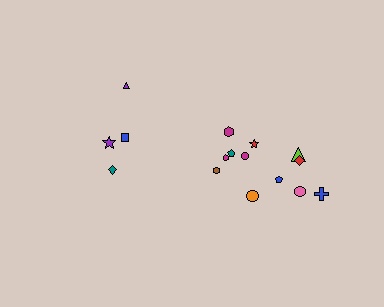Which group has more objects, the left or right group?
The right group.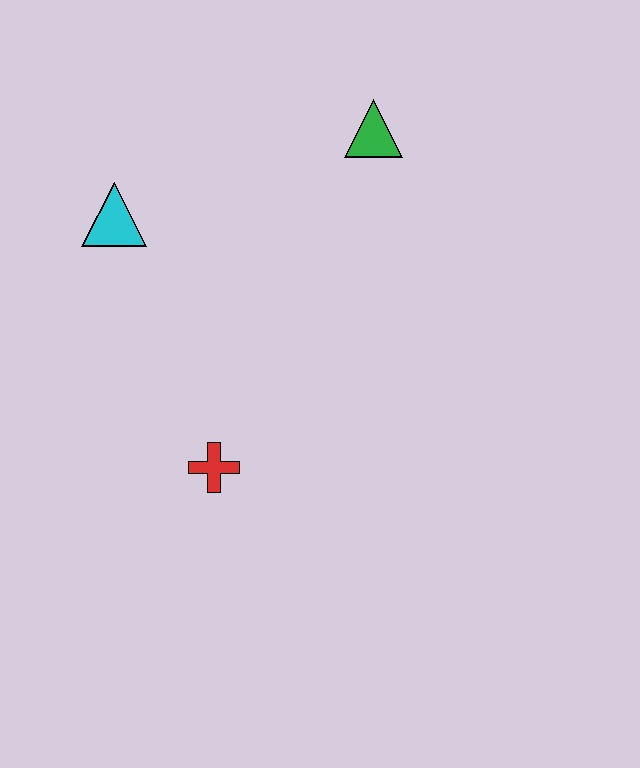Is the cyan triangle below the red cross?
No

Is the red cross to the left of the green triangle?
Yes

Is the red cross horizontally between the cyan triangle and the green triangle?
Yes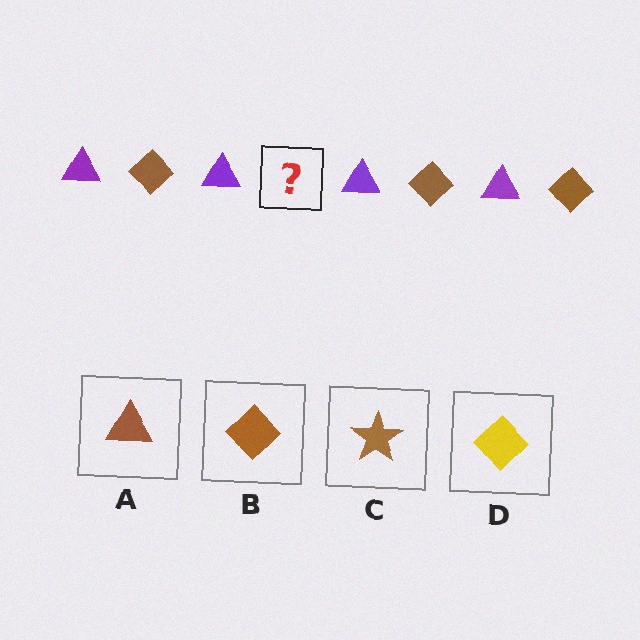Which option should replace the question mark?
Option B.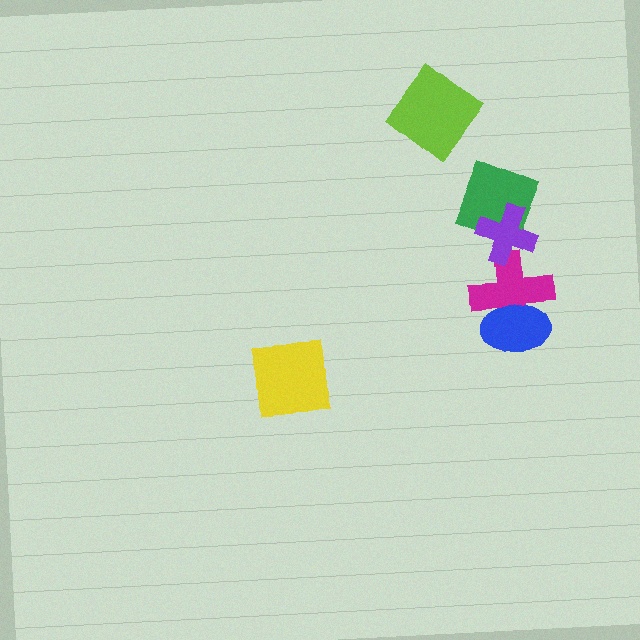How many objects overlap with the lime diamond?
0 objects overlap with the lime diamond.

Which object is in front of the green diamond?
The purple cross is in front of the green diamond.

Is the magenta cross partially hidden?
Yes, it is partially covered by another shape.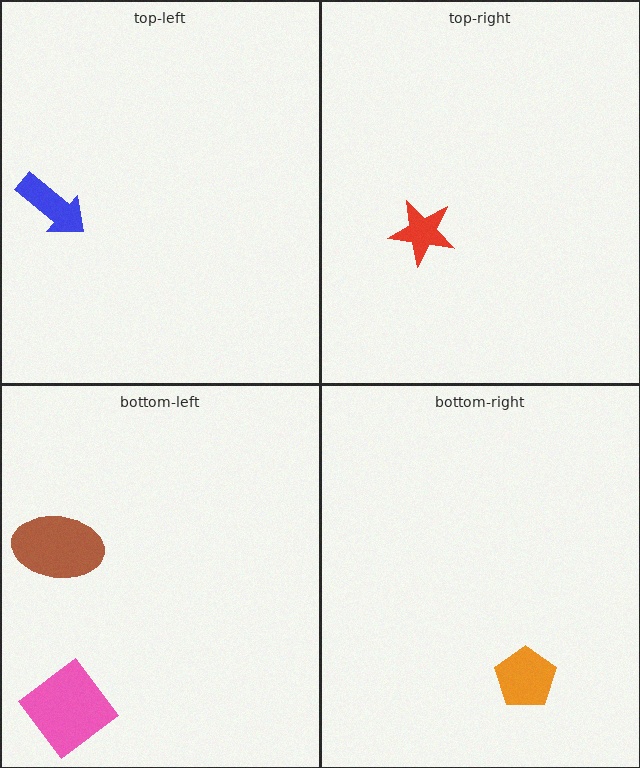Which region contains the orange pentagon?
The bottom-right region.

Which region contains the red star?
The top-right region.